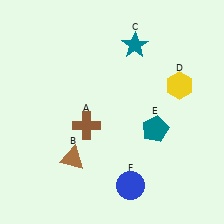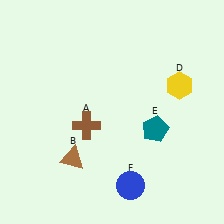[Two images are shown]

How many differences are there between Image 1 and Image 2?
There is 1 difference between the two images.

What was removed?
The teal star (C) was removed in Image 2.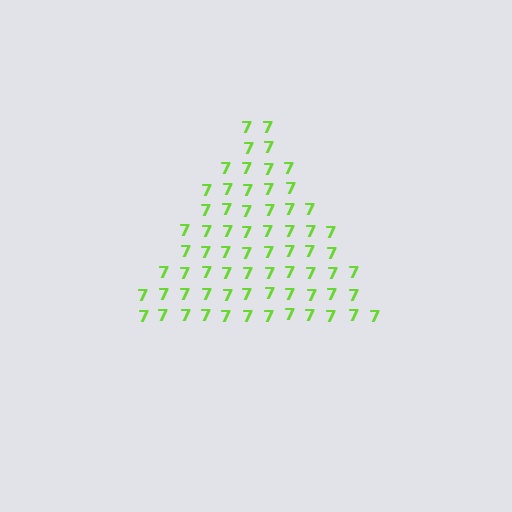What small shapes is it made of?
It is made of small digit 7's.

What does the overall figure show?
The overall figure shows a triangle.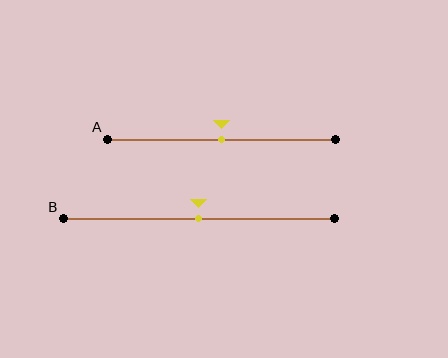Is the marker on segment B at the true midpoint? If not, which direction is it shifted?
Yes, the marker on segment B is at the true midpoint.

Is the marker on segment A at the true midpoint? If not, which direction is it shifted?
Yes, the marker on segment A is at the true midpoint.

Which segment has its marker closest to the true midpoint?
Segment A has its marker closest to the true midpoint.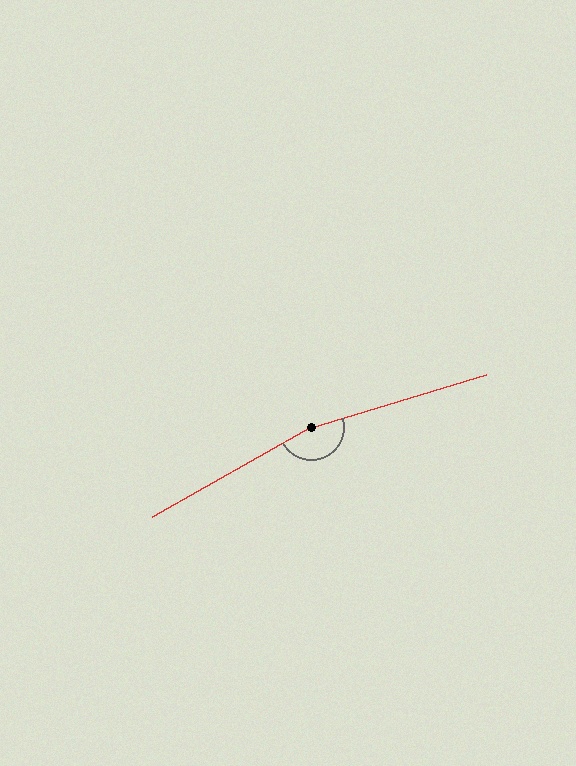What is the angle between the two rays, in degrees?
Approximately 167 degrees.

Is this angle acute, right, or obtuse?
It is obtuse.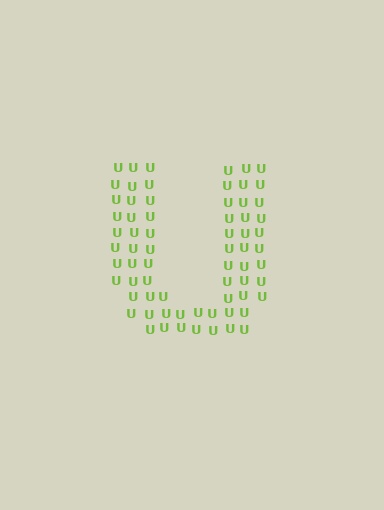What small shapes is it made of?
It is made of small letter U's.